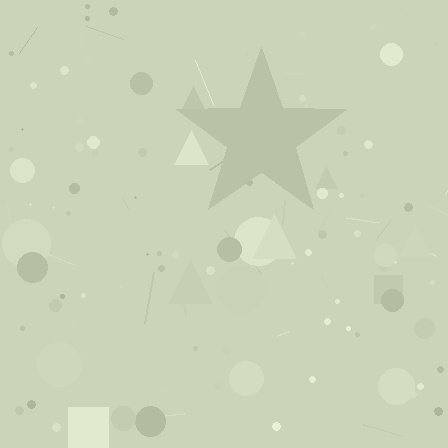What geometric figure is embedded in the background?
A star is embedded in the background.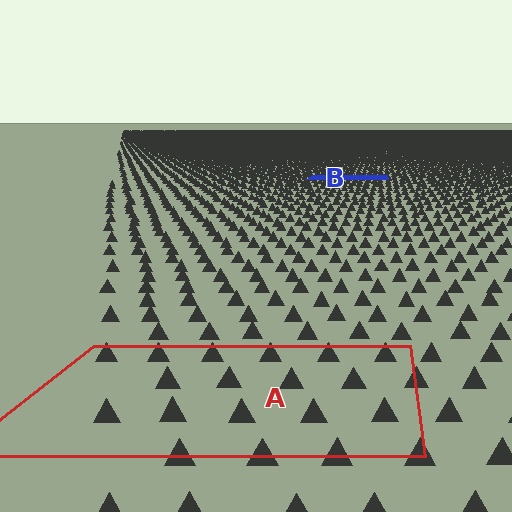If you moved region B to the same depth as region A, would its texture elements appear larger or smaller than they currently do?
They would appear larger. At a closer depth, the same texture elements are projected at a bigger on-screen size.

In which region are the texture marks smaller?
The texture marks are smaller in region B, because it is farther away.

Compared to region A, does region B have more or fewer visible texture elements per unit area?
Region B has more texture elements per unit area — they are packed more densely because it is farther away.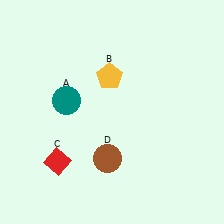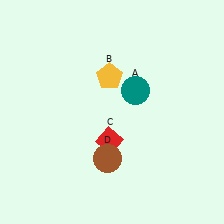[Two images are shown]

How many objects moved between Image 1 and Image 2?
2 objects moved between the two images.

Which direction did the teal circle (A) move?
The teal circle (A) moved right.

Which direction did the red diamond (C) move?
The red diamond (C) moved right.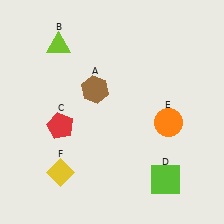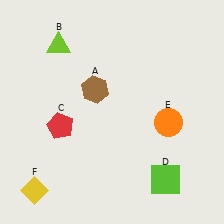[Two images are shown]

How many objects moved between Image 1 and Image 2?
1 object moved between the two images.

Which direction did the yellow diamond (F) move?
The yellow diamond (F) moved left.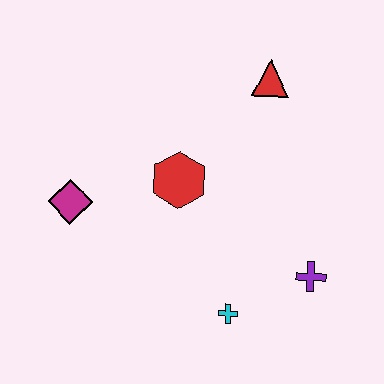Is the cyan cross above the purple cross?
No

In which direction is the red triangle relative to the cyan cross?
The red triangle is above the cyan cross.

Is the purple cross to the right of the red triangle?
Yes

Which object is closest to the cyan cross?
The purple cross is closest to the cyan cross.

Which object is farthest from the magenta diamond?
The purple cross is farthest from the magenta diamond.